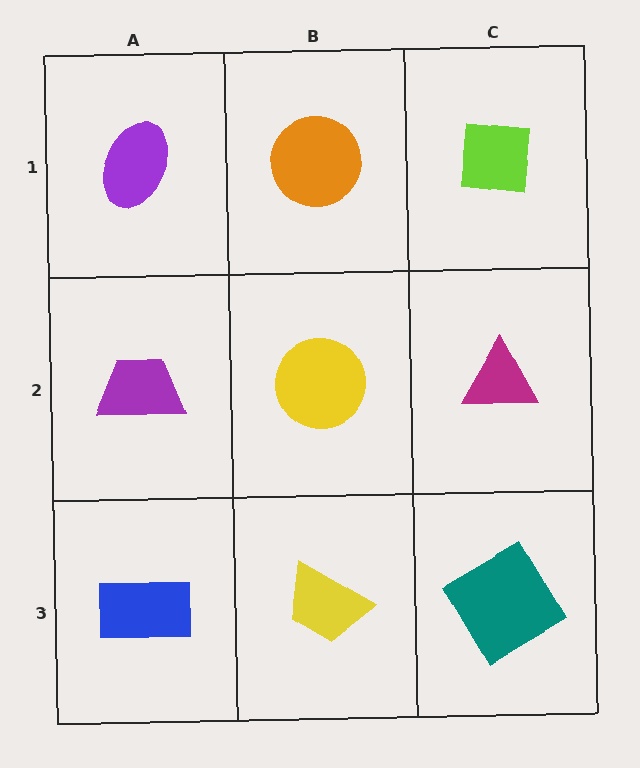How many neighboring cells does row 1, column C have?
2.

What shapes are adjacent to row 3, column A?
A purple trapezoid (row 2, column A), a yellow trapezoid (row 3, column B).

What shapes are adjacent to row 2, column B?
An orange circle (row 1, column B), a yellow trapezoid (row 3, column B), a purple trapezoid (row 2, column A), a magenta triangle (row 2, column C).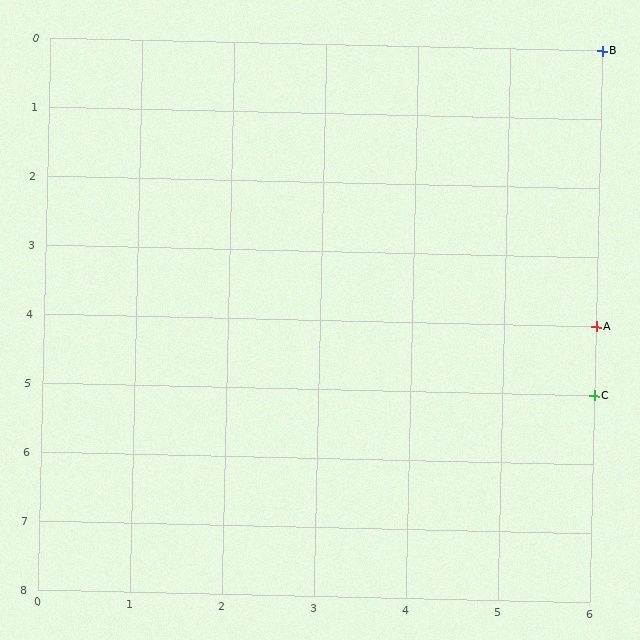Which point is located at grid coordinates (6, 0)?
Point B is at (6, 0).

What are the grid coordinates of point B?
Point B is at grid coordinates (6, 0).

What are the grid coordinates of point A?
Point A is at grid coordinates (6, 4).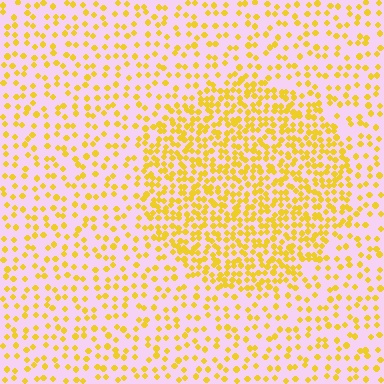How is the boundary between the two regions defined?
The boundary is defined by a change in element density (approximately 2.2x ratio). All elements are the same color, size, and shape.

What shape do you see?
I see a circle.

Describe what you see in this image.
The image contains small yellow elements arranged at two different densities. A circle-shaped region is visible where the elements are more densely packed than the surrounding area.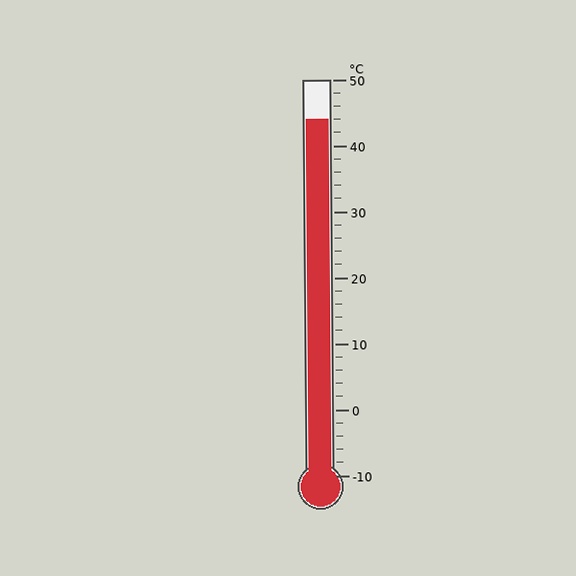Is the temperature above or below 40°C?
The temperature is above 40°C.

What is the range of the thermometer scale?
The thermometer scale ranges from -10°C to 50°C.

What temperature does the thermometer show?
The thermometer shows approximately 44°C.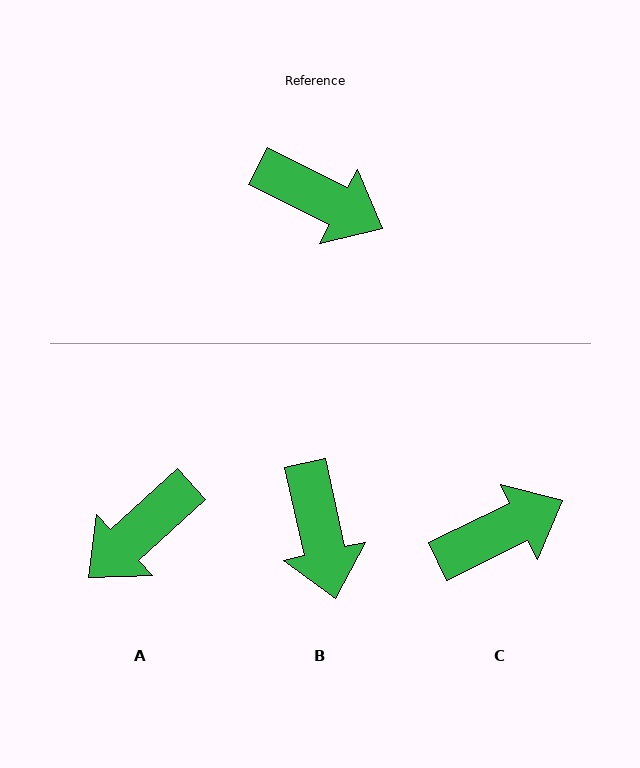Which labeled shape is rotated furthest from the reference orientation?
A, about 111 degrees away.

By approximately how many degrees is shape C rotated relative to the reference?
Approximately 53 degrees counter-clockwise.